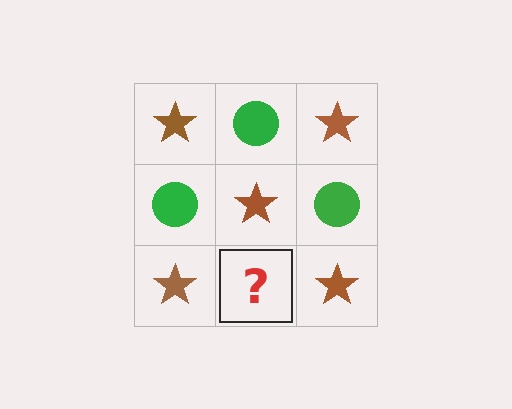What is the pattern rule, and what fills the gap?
The rule is that it alternates brown star and green circle in a checkerboard pattern. The gap should be filled with a green circle.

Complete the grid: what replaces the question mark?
The question mark should be replaced with a green circle.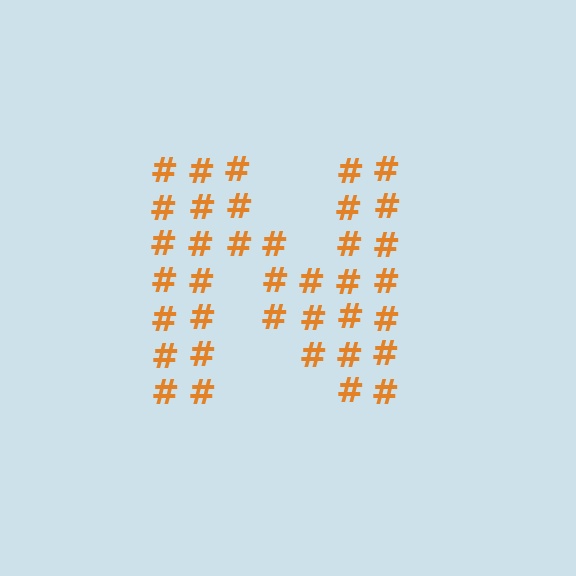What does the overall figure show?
The overall figure shows the letter N.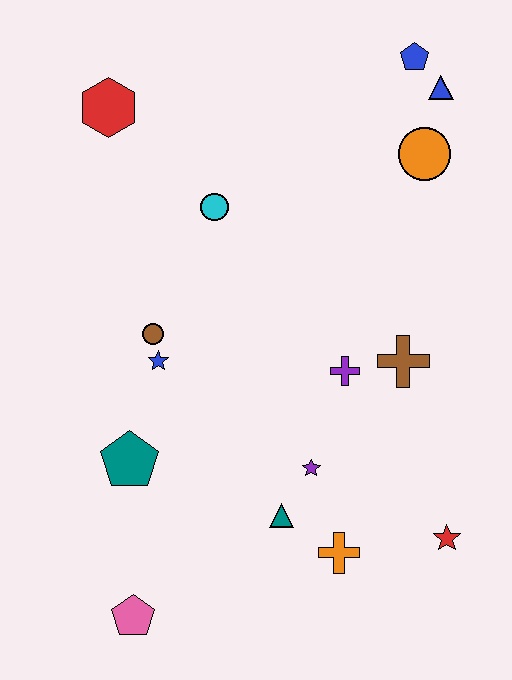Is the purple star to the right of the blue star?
Yes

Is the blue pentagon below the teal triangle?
No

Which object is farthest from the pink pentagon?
The blue pentagon is farthest from the pink pentagon.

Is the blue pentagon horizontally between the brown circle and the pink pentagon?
No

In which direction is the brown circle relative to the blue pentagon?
The brown circle is below the blue pentagon.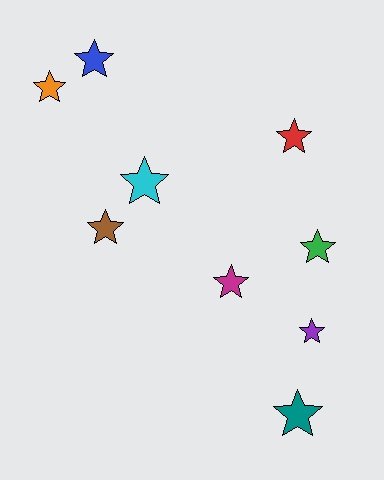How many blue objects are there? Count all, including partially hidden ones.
There is 1 blue object.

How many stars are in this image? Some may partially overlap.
There are 9 stars.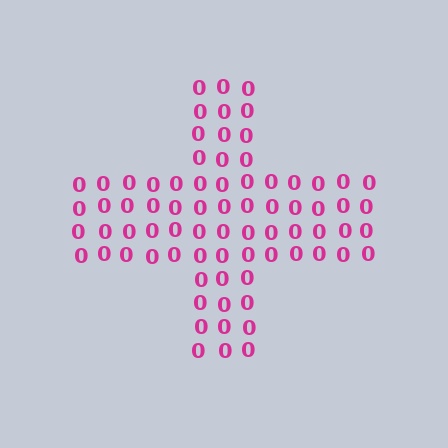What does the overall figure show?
The overall figure shows a cross.